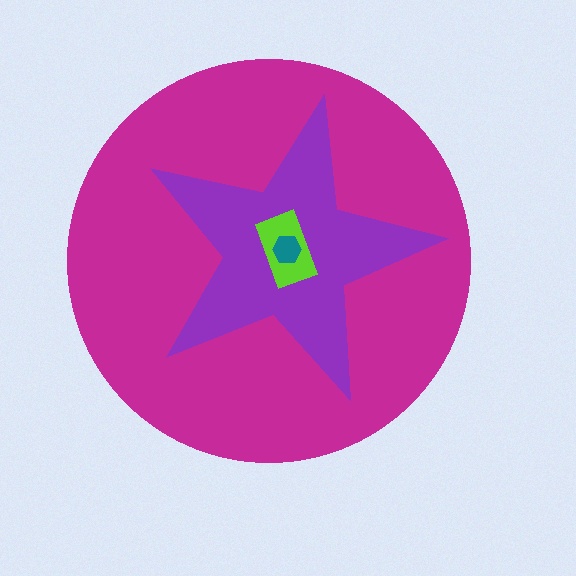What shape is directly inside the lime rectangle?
The teal hexagon.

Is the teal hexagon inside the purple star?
Yes.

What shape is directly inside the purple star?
The lime rectangle.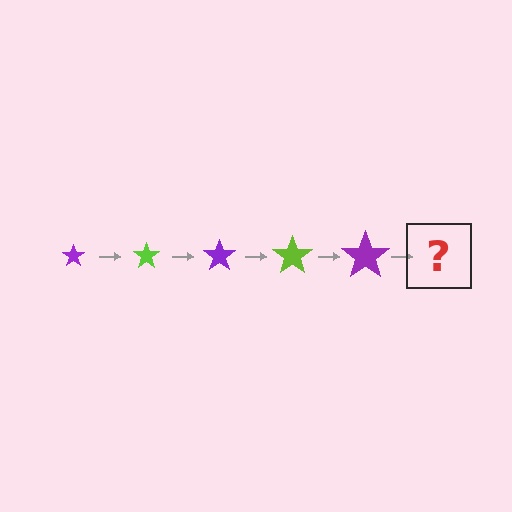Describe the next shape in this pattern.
It should be a lime star, larger than the previous one.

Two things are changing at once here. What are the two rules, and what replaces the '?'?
The two rules are that the star grows larger each step and the color cycles through purple and lime. The '?' should be a lime star, larger than the previous one.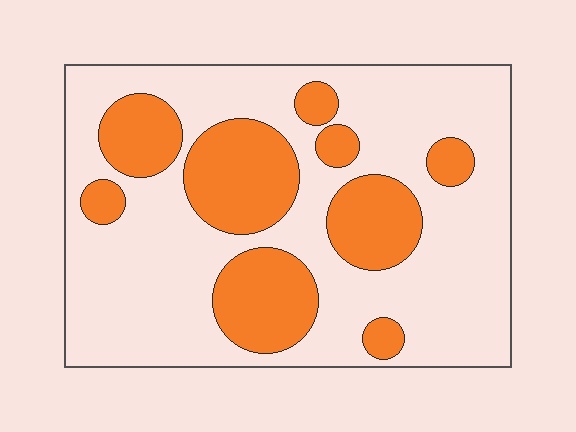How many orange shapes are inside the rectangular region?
9.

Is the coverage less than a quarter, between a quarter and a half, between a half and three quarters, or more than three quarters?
Between a quarter and a half.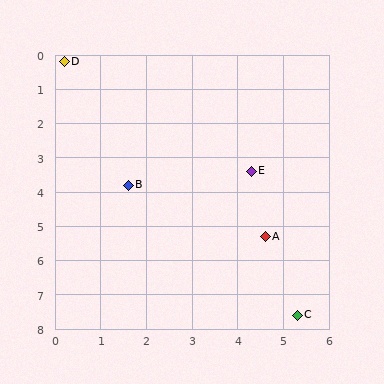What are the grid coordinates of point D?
Point D is at approximately (0.2, 0.2).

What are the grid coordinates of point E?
Point E is at approximately (4.3, 3.4).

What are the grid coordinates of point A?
Point A is at approximately (4.6, 5.3).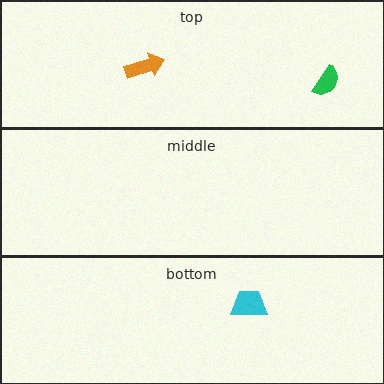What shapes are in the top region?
The orange arrow, the green semicircle.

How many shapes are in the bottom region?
1.